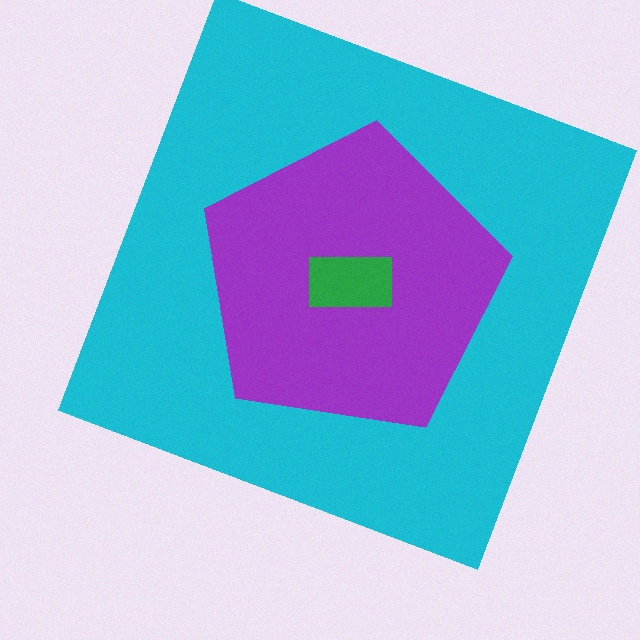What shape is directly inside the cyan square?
The purple pentagon.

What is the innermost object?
The green rectangle.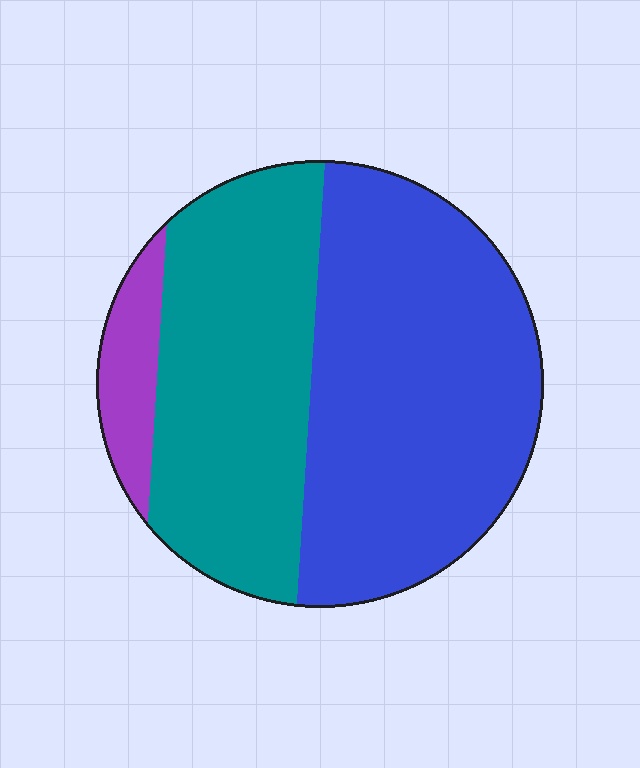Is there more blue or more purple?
Blue.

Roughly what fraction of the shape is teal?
Teal takes up about two fifths (2/5) of the shape.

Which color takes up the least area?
Purple, at roughly 10%.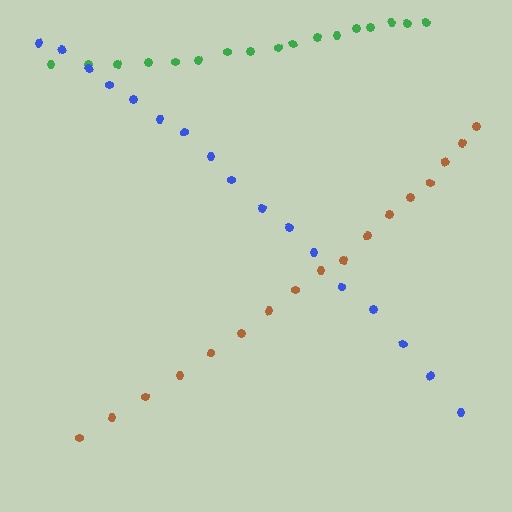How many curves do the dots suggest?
There are 3 distinct paths.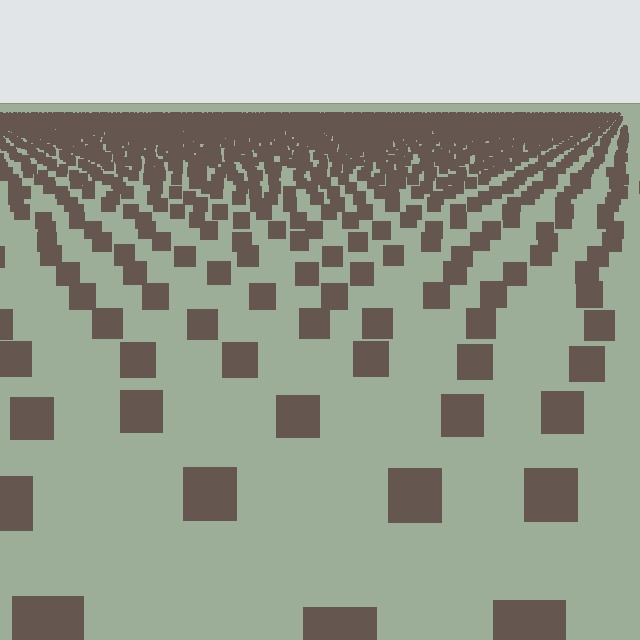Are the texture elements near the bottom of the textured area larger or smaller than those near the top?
Larger. Near the bottom, elements are closer to the viewer and appear at a bigger on-screen size.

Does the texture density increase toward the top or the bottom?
Density increases toward the top.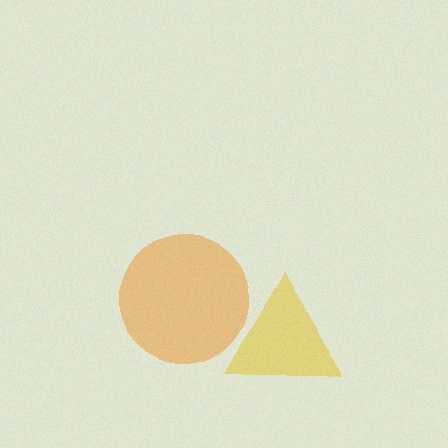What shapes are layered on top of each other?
The layered shapes are: a yellow triangle, an orange circle.